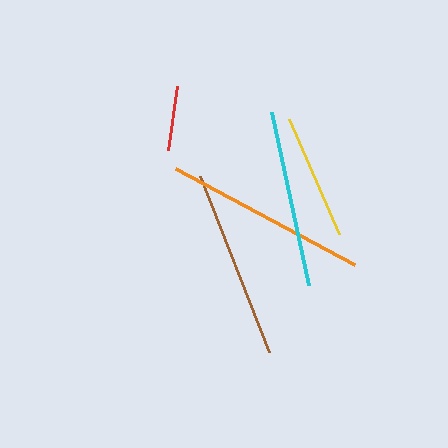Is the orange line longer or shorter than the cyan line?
The orange line is longer than the cyan line.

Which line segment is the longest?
The orange line is the longest at approximately 203 pixels.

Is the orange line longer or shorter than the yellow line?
The orange line is longer than the yellow line.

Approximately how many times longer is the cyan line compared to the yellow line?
The cyan line is approximately 1.4 times the length of the yellow line.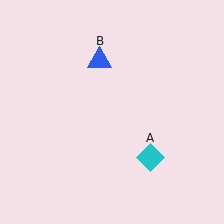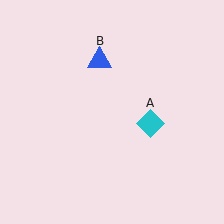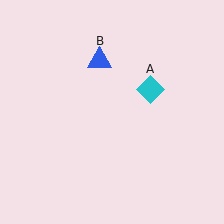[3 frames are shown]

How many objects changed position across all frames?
1 object changed position: cyan diamond (object A).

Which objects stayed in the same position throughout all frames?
Blue triangle (object B) remained stationary.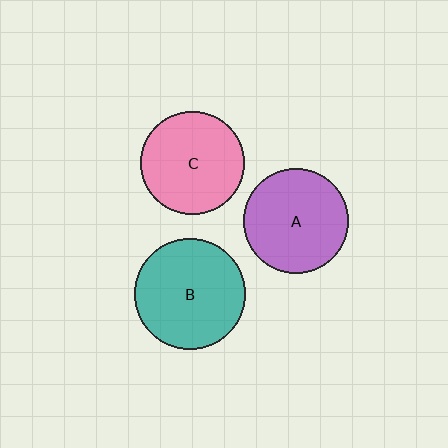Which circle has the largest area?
Circle B (teal).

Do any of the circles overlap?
No, none of the circles overlap.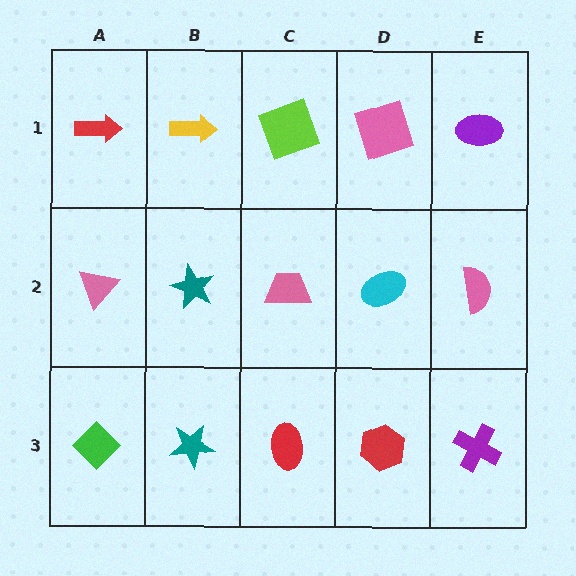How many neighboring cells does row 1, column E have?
2.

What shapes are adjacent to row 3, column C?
A pink trapezoid (row 2, column C), a teal star (row 3, column B), a red hexagon (row 3, column D).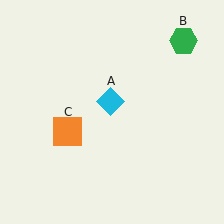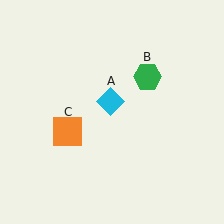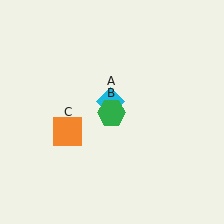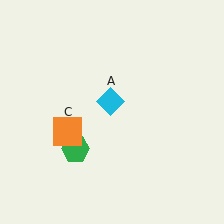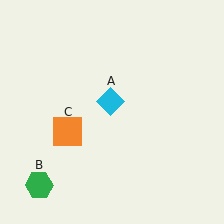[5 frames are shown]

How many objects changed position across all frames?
1 object changed position: green hexagon (object B).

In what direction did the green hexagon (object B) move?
The green hexagon (object B) moved down and to the left.